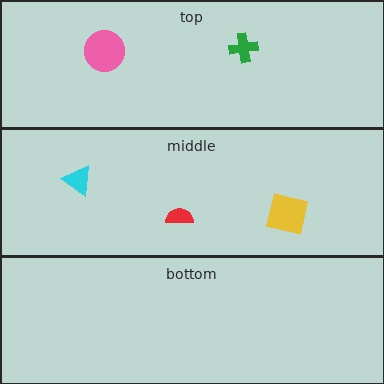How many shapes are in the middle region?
3.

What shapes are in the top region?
The green cross, the pink circle.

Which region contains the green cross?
The top region.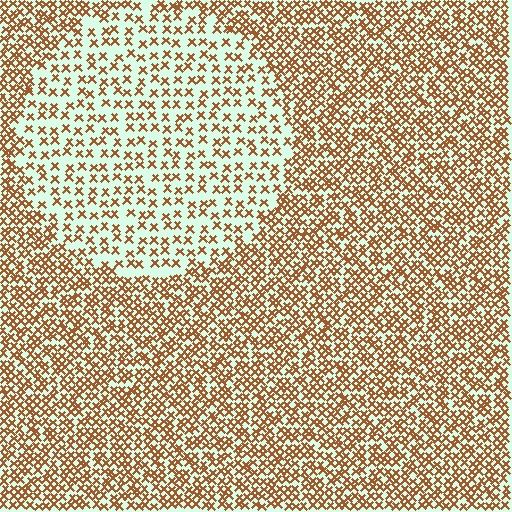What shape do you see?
I see a circle.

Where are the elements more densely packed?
The elements are more densely packed outside the circle boundary.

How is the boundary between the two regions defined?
The boundary is defined by a change in element density (approximately 2.2x ratio). All elements are the same color, size, and shape.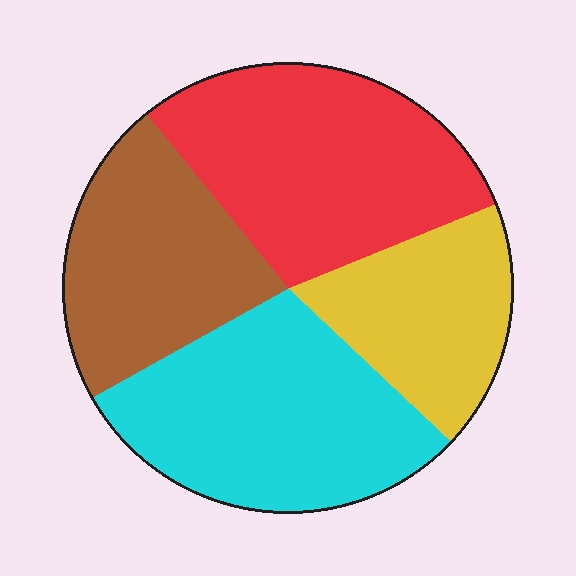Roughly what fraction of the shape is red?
Red takes up between a quarter and a half of the shape.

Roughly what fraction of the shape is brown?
Brown takes up about one fifth (1/5) of the shape.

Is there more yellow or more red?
Red.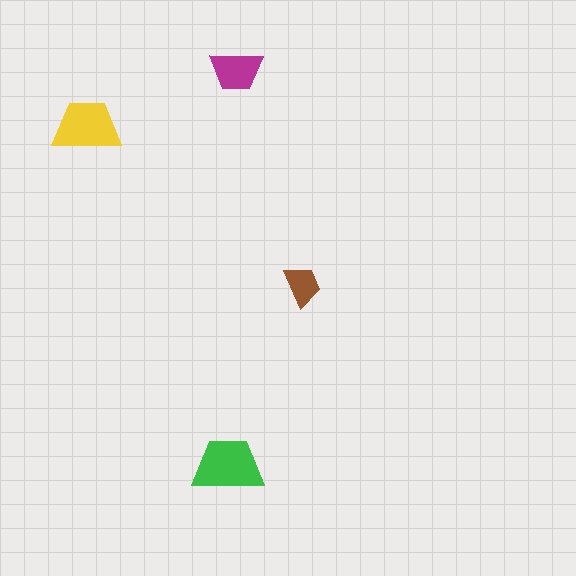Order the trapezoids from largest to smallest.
the green one, the yellow one, the magenta one, the brown one.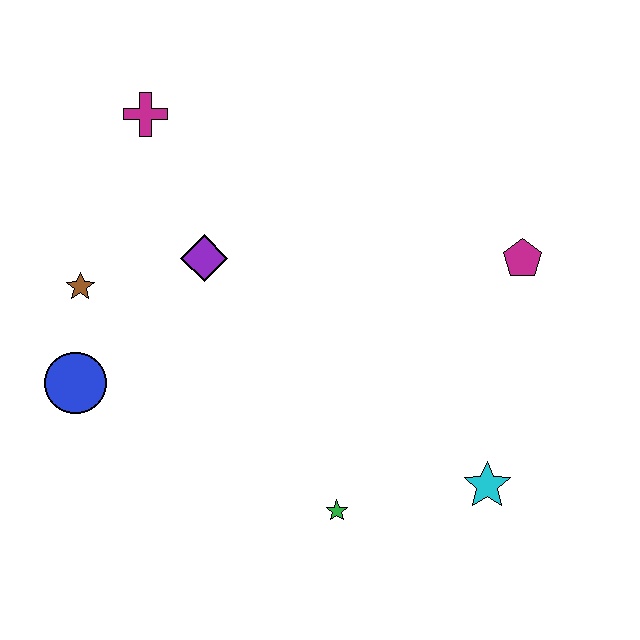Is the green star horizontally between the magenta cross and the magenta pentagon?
Yes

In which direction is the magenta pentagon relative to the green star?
The magenta pentagon is above the green star.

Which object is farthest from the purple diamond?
The cyan star is farthest from the purple diamond.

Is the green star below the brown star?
Yes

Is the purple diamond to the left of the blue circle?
No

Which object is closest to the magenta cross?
The purple diamond is closest to the magenta cross.